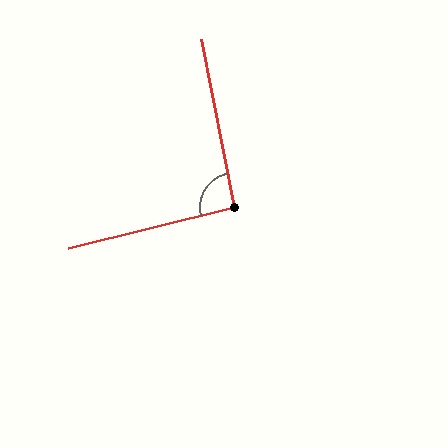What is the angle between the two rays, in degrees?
Approximately 93 degrees.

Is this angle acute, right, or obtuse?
It is approximately a right angle.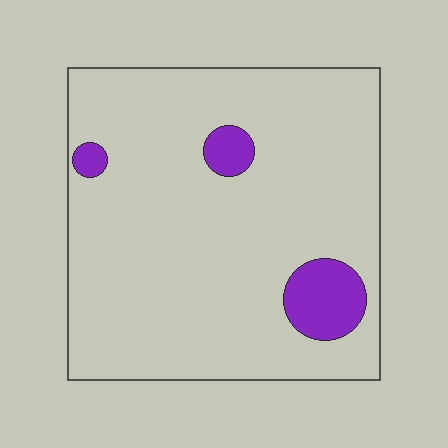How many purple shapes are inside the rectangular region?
3.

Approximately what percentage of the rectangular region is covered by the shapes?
Approximately 10%.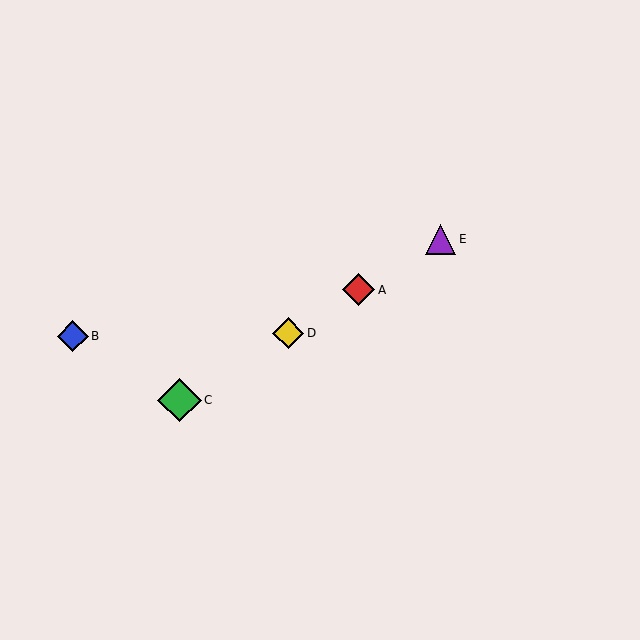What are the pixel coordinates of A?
Object A is at (359, 290).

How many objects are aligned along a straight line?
4 objects (A, C, D, E) are aligned along a straight line.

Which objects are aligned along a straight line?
Objects A, C, D, E are aligned along a straight line.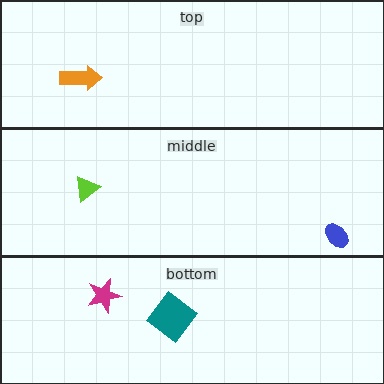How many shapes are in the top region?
1.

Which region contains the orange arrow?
The top region.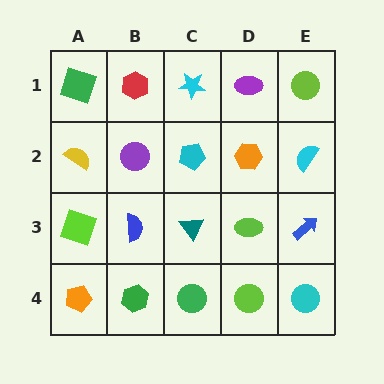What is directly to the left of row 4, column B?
An orange pentagon.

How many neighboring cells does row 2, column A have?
3.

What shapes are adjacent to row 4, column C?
A teal triangle (row 3, column C), a green hexagon (row 4, column B), a lime circle (row 4, column D).